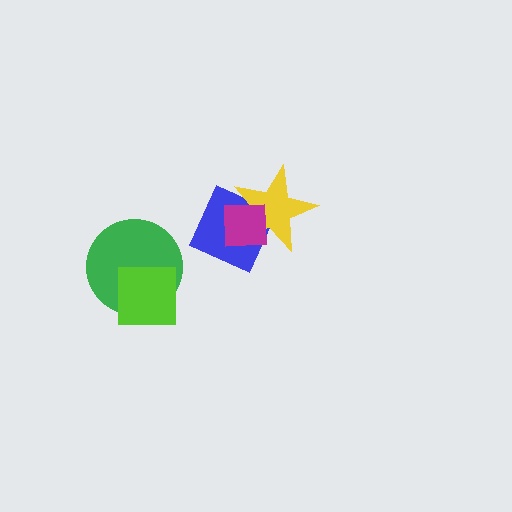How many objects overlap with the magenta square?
2 objects overlap with the magenta square.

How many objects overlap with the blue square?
2 objects overlap with the blue square.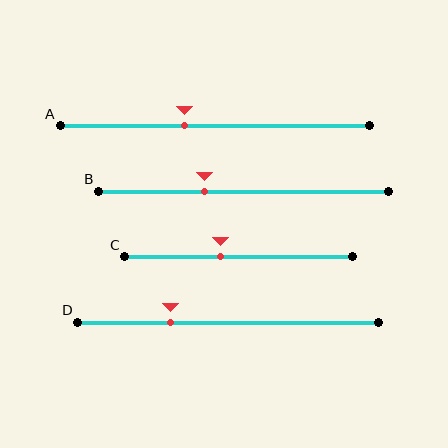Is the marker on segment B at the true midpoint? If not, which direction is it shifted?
No, the marker on segment B is shifted to the left by about 13% of the segment length.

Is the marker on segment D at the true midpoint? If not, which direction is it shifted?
No, the marker on segment D is shifted to the left by about 19% of the segment length.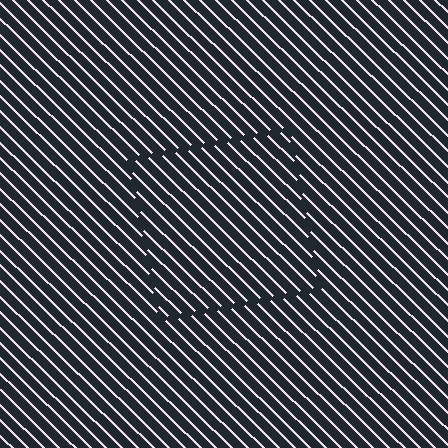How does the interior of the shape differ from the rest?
The interior of the shape contains the same grating, shifted by half a period — the contour is defined by the phase discontinuity where line-ends from the inner and outer gratings abut.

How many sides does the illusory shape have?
4 sides — the line-ends trace a square.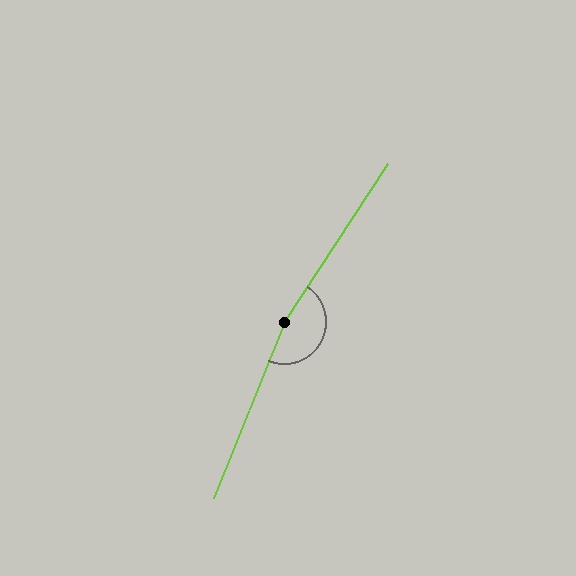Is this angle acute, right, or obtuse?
It is obtuse.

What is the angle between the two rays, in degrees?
Approximately 169 degrees.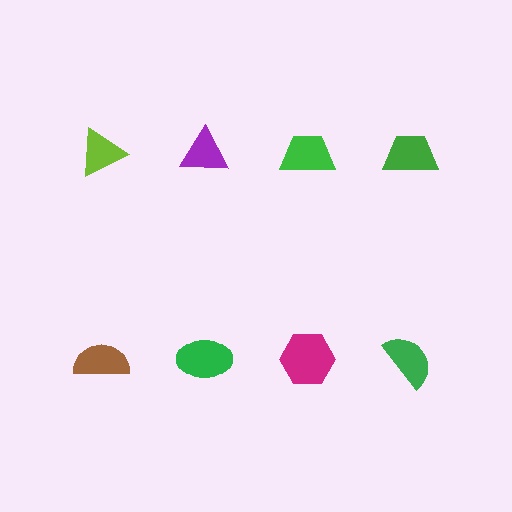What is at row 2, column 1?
A brown semicircle.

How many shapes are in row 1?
4 shapes.